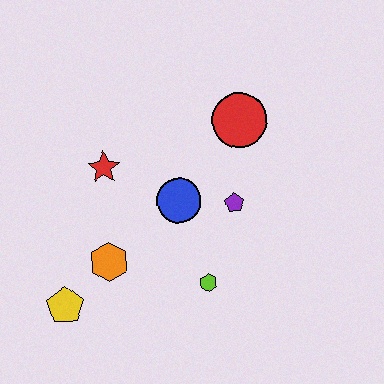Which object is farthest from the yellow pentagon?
The red circle is farthest from the yellow pentagon.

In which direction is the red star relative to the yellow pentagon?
The red star is above the yellow pentagon.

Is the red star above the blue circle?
Yes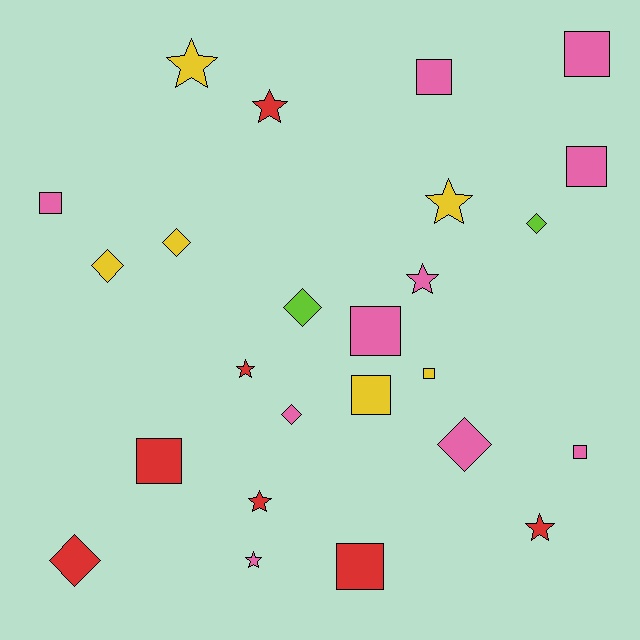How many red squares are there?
There are 2 red squares.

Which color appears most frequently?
Pink, with 10 objects.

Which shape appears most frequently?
Square, with 10 objects.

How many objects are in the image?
There are 25 objects.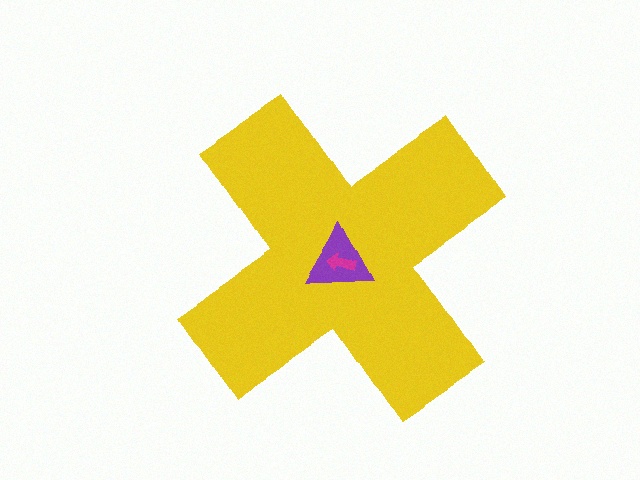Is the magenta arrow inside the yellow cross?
Yes.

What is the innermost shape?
The magenta arrow.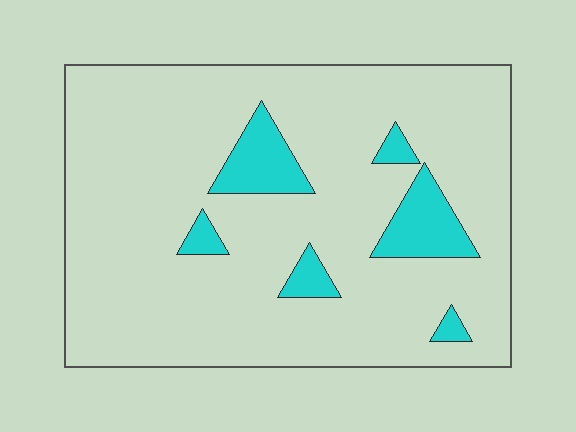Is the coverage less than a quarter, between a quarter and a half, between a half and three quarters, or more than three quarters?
Less than a quarter.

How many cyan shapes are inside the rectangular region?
6.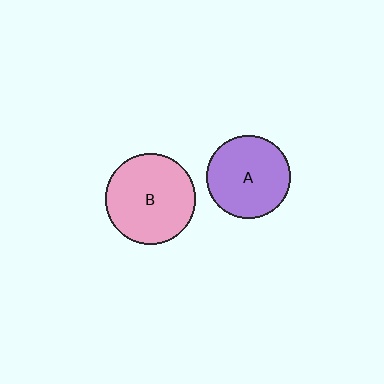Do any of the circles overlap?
No, none of the circles overlap.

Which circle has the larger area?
Circle B (pink).